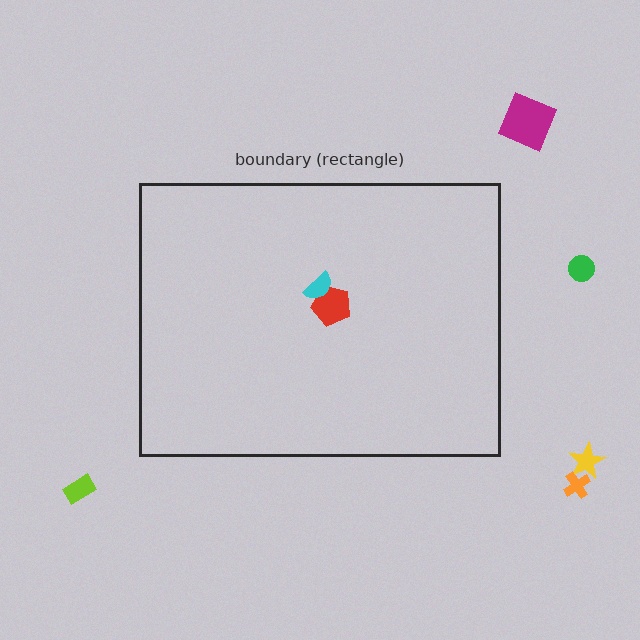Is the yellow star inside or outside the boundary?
Outside.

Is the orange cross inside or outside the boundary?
Outside.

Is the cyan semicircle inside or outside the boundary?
Inside.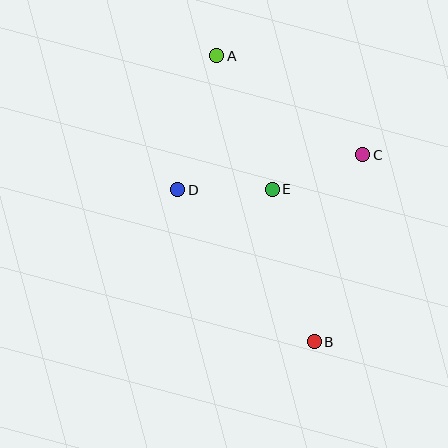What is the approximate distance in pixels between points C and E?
The distance between C and E is approximately 97 pixels.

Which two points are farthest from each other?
Points A and B are farthest from each other.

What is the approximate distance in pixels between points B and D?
The distance between B and D is approximately 205 pixels.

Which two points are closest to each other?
Points D and E are closest to each other.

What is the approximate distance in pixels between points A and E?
The distance between A and E is approximately 145 pixels.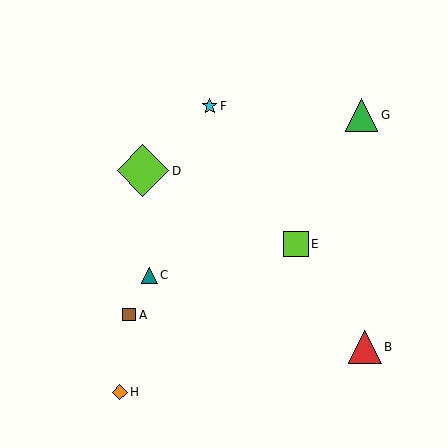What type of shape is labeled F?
Shape F is a cyan star.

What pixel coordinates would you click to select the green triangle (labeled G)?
Click at (362, 115) to select the green triangle G.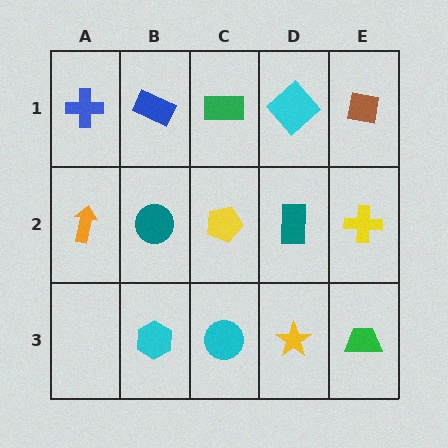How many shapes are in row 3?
4 shapes.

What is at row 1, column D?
A cyan diamond.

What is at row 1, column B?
A blue rectangle.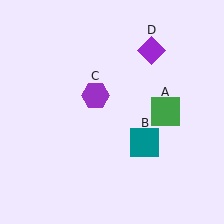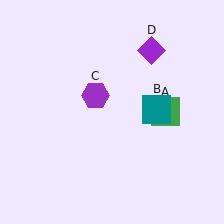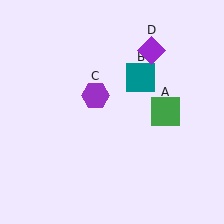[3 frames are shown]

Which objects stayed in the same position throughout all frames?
Green square (object A) and purple hexagon (object C) and purple diamond (object D) remained stationary.